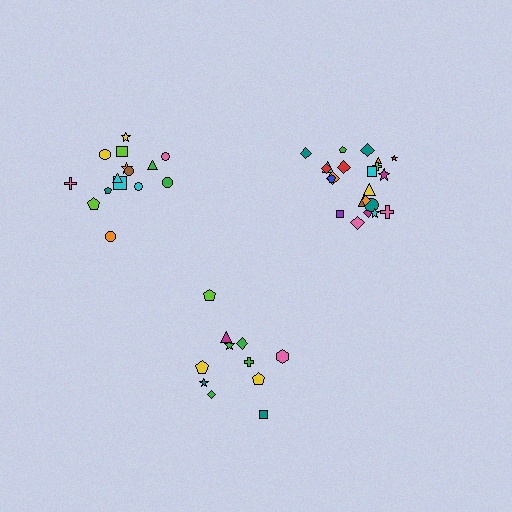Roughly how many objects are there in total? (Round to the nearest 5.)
Roughly 50 objects in total.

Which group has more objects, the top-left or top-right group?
The top-right group.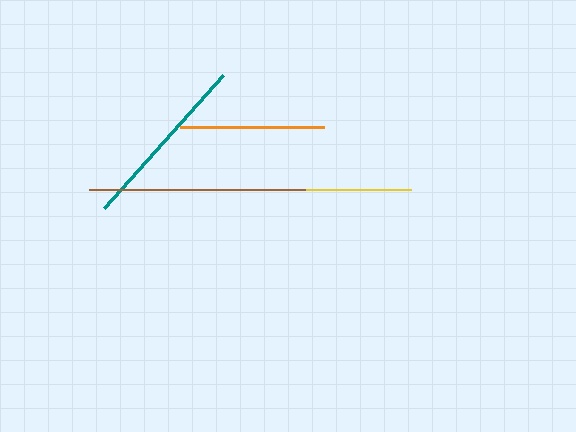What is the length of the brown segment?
The brown segment is approximately 216 pixels long.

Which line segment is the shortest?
The orange line is the shortest at approximately 144 pixels.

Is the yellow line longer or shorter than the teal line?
The yellow line is longer than the teal line.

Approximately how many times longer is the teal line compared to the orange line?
The teal line is approximately 1.2 times the length of the orange line.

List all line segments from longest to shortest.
From longest to shortest: yellow, brown, teal, orange.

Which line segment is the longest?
The yellow line is the longest at approximately 234 pixels.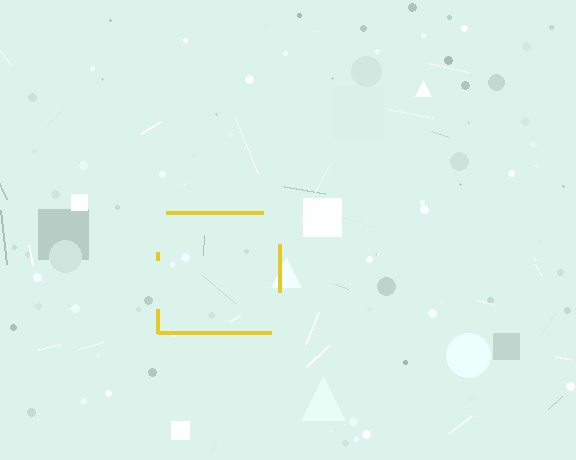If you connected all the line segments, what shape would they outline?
They would outline a square.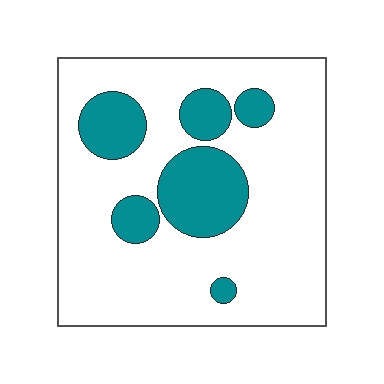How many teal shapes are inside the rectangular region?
6.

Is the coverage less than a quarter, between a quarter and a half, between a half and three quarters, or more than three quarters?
Less than a quarter.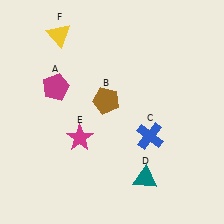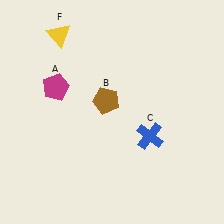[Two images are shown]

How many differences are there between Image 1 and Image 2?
There are 2 differences between the two images.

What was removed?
The magenta star (E), the teal triangle (D) were removed in Image 2.